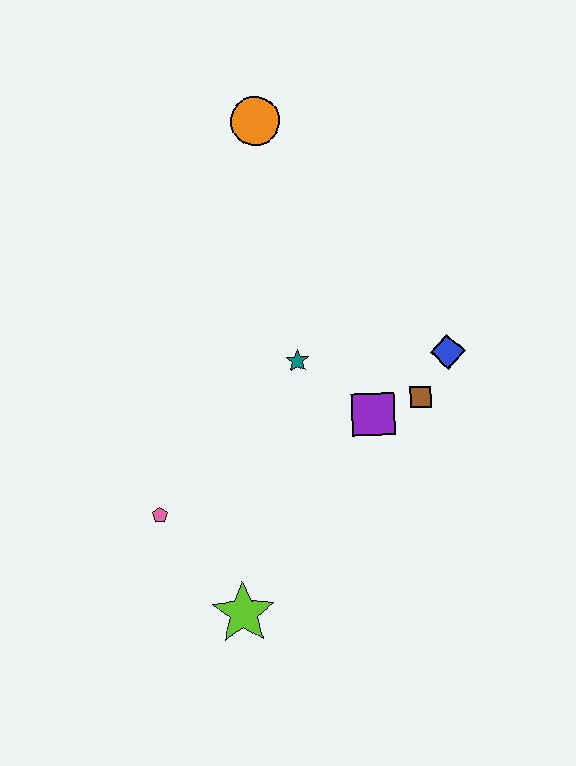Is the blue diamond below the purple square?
No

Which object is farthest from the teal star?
The lime star is farthest from the teal star.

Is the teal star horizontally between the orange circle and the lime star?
No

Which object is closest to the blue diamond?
The brown square is closest to the blue diamond.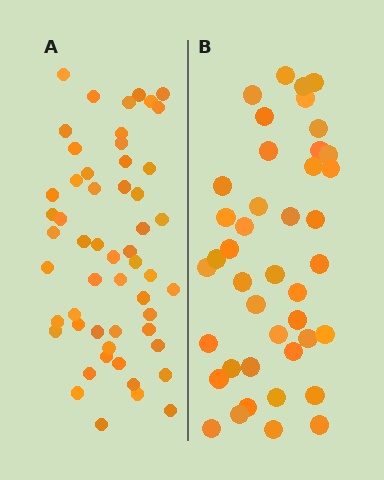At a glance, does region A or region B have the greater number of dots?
Region A (the left region) has more dots.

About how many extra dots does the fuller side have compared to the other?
Region A has roughly 12 or so more dots than region B.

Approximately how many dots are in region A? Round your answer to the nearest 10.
About 50 dots. (The exact count is 54, which rounds to 50.)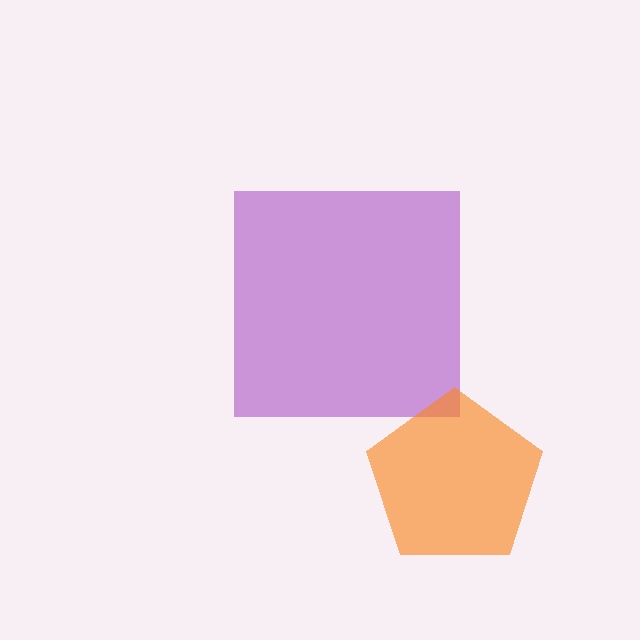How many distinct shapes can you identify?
There are 2 distinct shapes: a purple square, an orange pentagon.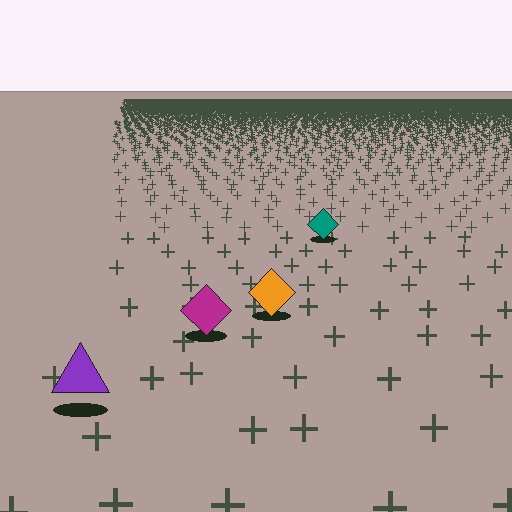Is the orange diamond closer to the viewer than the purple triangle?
No. The purple triangle is closer — you can tell from the texture gradient: the ground texture is coarser near it.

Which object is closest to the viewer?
The purple triangle is closest. The texture marks near it are larger and more spread out.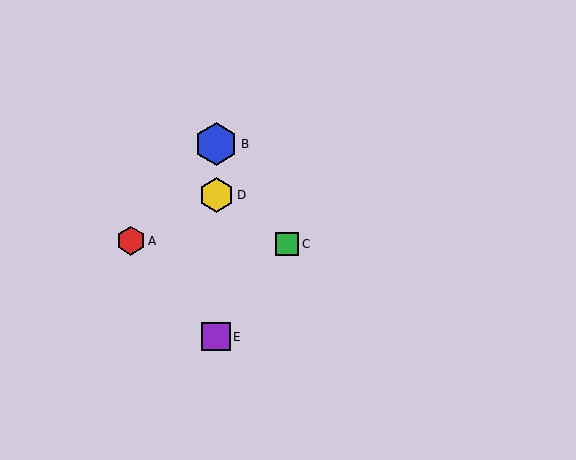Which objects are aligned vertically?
Objects B, D, E are aligned vertically.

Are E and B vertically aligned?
Yes, both are at x≈216.